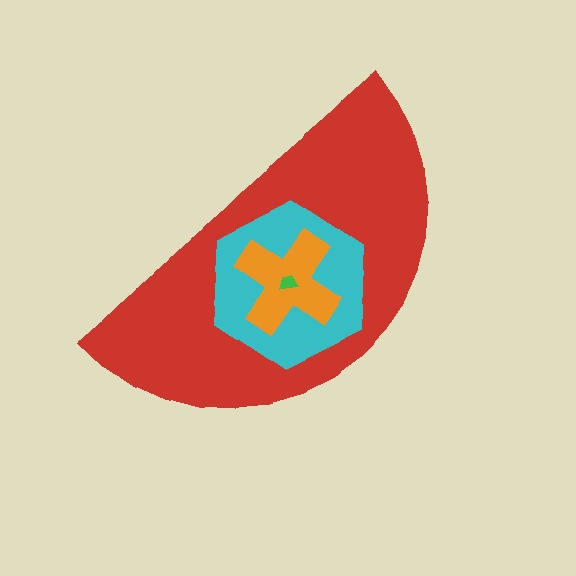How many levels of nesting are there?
4.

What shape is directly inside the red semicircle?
The cyan hexagon.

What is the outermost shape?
The red semicircle.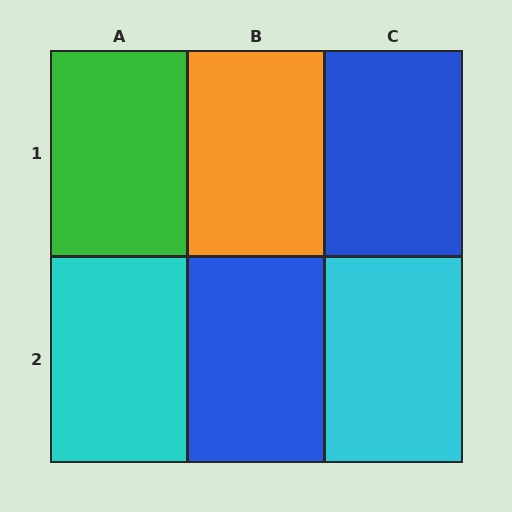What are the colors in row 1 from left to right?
Green, orange, blue.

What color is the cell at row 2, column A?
Cyan.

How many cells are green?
1 cell is green.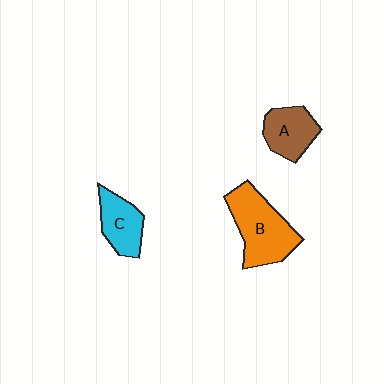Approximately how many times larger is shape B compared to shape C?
Approximately 1.6 times.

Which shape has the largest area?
Shape B (orange).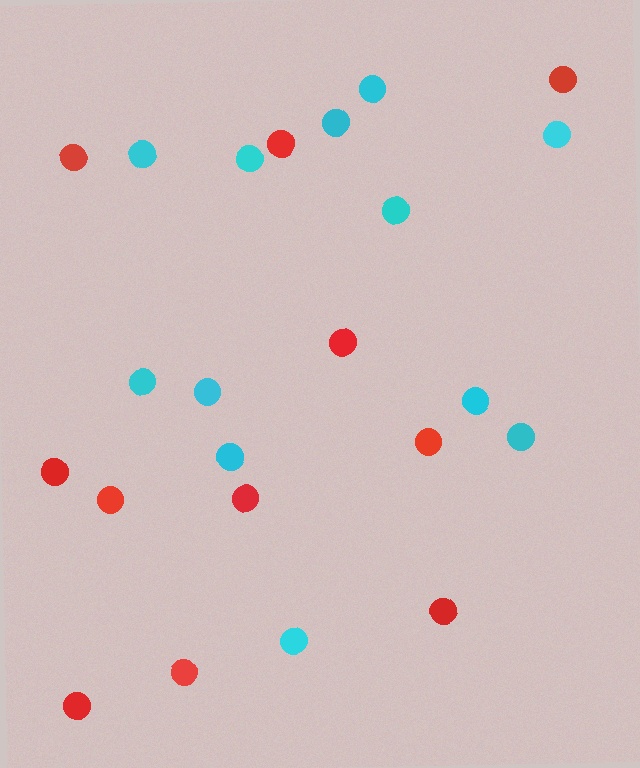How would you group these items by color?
There are 2 groups: one group of red circles (11) and one group of cyan circles (12).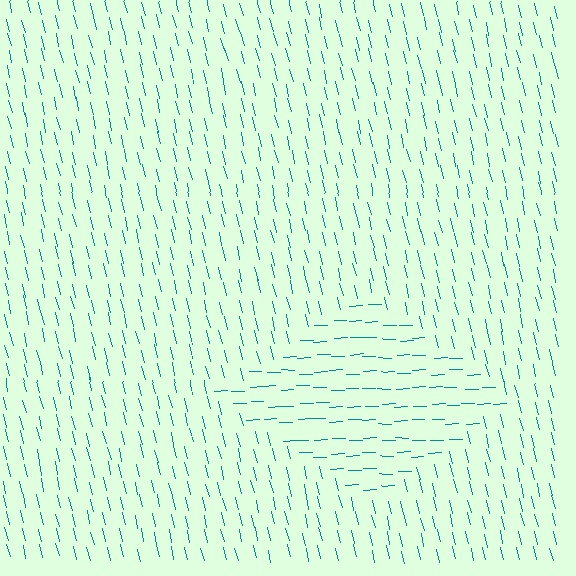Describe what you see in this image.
The image is filled with small teal line segments. A diamond region in the image has lines oriented differently from the surrounding lines, creating a visible texture boundary.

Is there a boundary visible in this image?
Yes, there is a texture boundary formed by a change in line orientation.